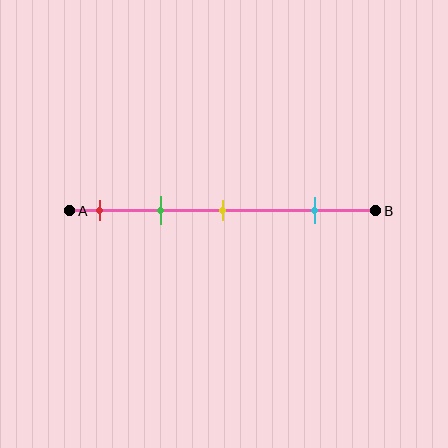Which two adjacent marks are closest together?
The red and green marks are the closest adjacent pair.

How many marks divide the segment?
There are 4 marks dividing the segment.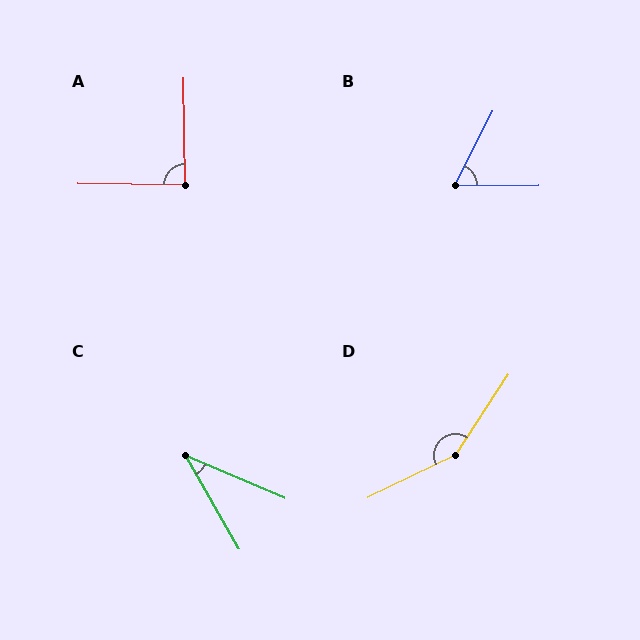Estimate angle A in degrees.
Approximately 88 degrees.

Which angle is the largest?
D, at approximately 149 degrees.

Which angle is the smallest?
C, at approximately 37 degrees.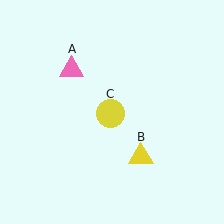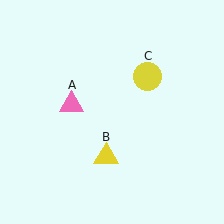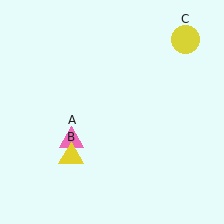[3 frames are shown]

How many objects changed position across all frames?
3 objects changed position: pink triangle (object A), yellow triangle (object B), yellow circle (object C).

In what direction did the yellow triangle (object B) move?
The yellow triangle (object B) moved left.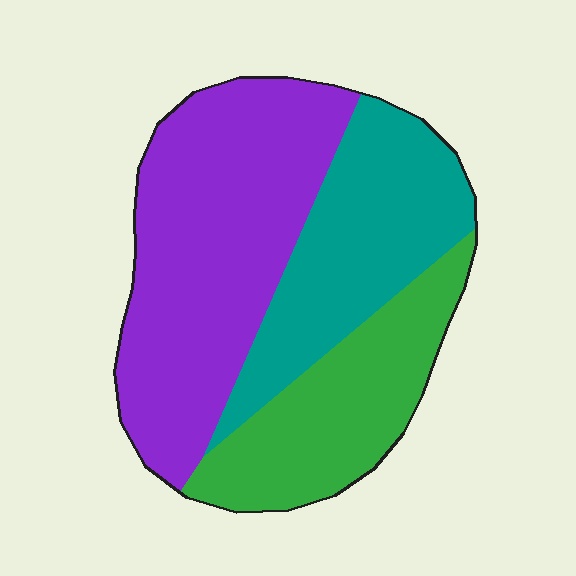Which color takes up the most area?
Purple, at roughly 45%.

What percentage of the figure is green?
Green covers roughly 25% of the figure.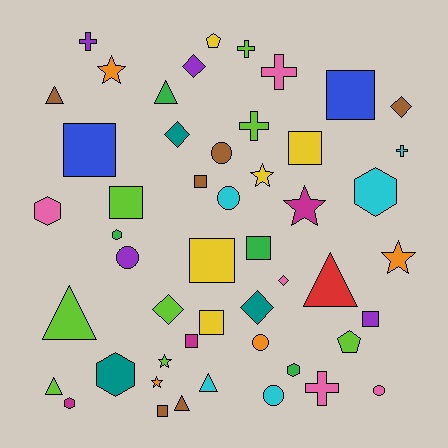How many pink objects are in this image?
There are 5 pink objects.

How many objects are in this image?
There are 50 objects.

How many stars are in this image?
There are 6 stars.